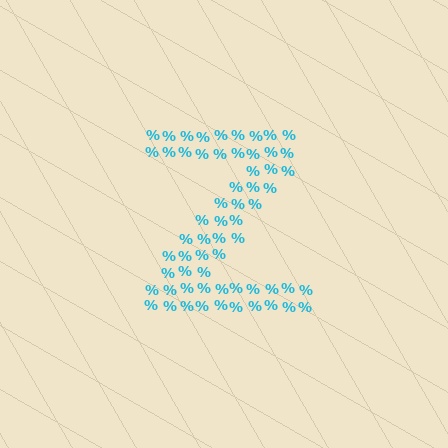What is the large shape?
The large shape is the letter Z.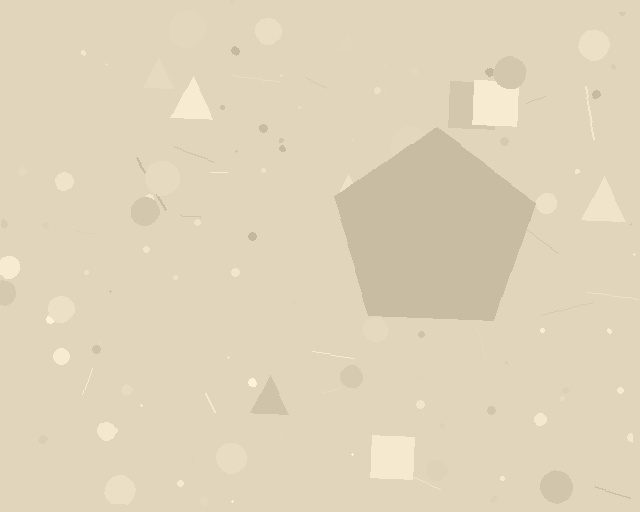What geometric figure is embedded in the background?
A pentagon is embedded in the background.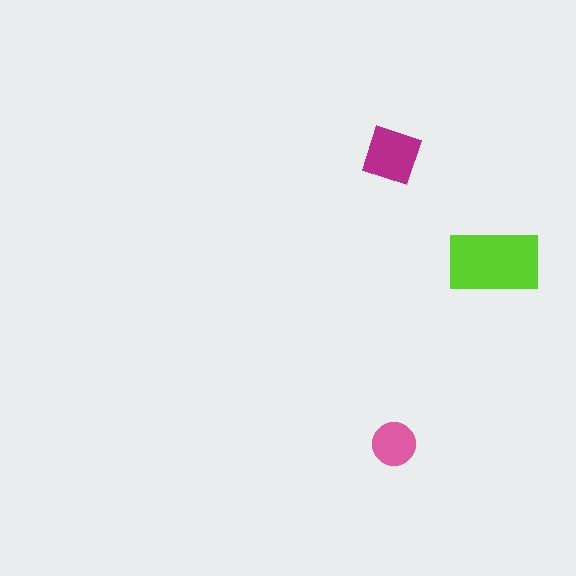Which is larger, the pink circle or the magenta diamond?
The magenta diamond.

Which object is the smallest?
The pink circle.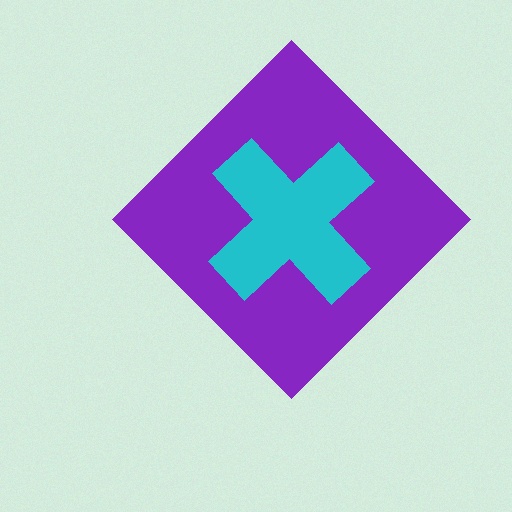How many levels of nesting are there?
2.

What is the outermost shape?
The purple diamond.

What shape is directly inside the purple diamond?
The cyan cross.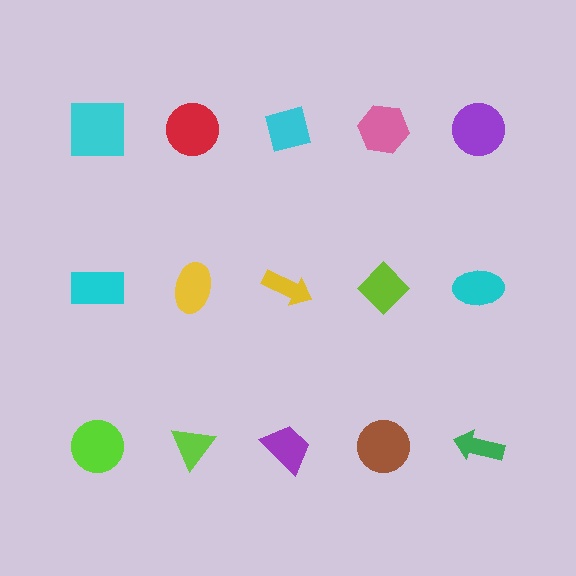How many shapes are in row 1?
5 shapes.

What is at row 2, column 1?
A cyan rectangle.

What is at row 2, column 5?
A cyan ellipse.